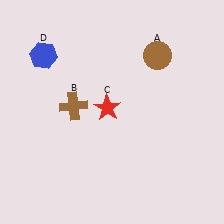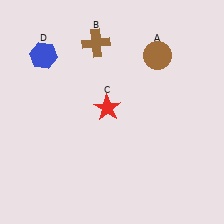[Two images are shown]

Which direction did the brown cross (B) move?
The brown cross (B) moved up.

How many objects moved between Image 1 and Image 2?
1 object moved between the two images.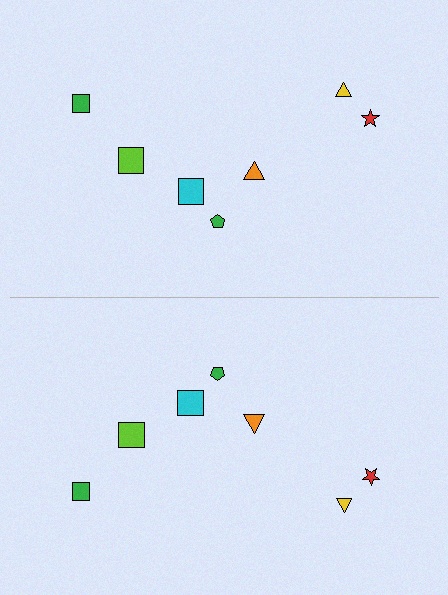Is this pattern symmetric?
Yes, this pattern has bilateral (reflection) symmetry.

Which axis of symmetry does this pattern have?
The pattern has a horizontal axis of symmetry running through the center of the image.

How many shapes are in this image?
There are 14 shapes in this image.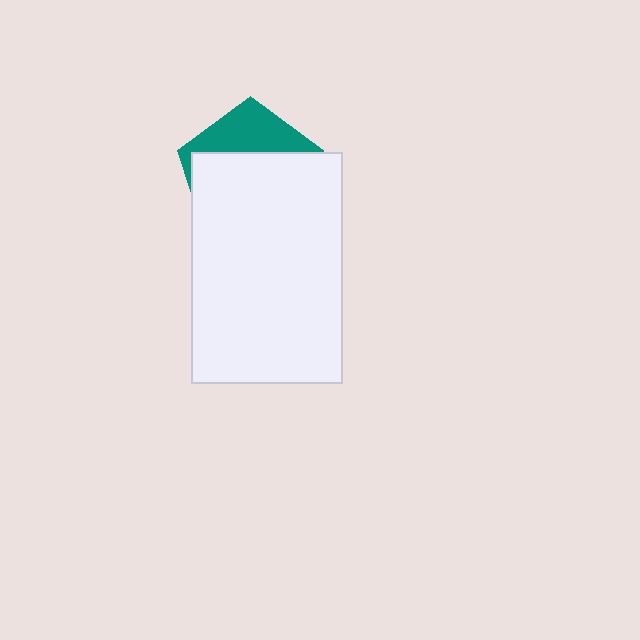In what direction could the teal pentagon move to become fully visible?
The teal pentagon could move up. That would shift it out from behind the white rectangle entirely.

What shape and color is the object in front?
The object in front is a white rectangle.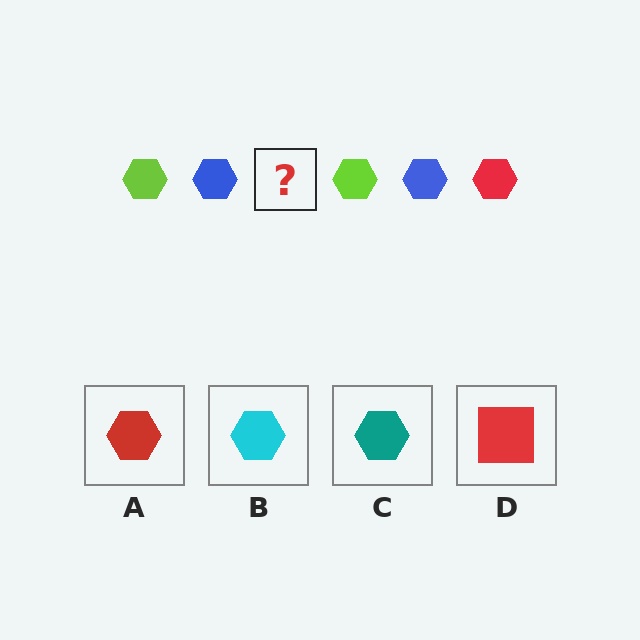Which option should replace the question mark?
Option A.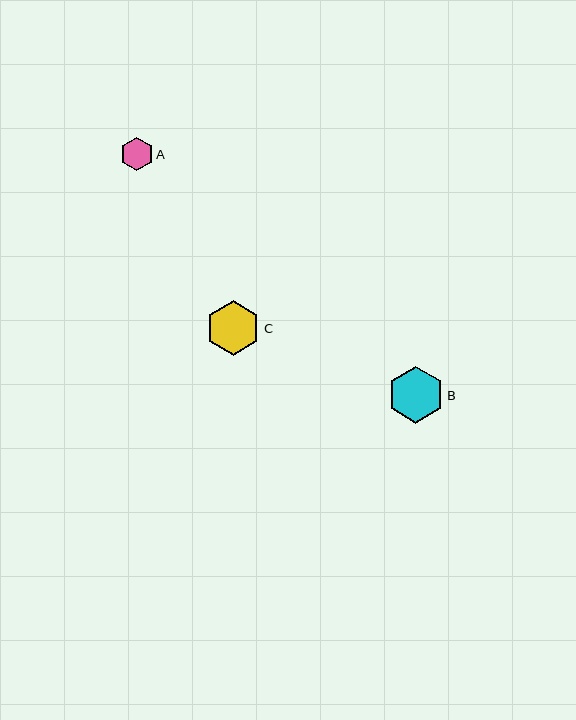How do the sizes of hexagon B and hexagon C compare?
Hexagon B and hexagon C are approximately the same size.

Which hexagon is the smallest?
Hexagon A is the smallest with a size of approximately 33 pixels.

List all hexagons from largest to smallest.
From largest to smallest: B, C, A.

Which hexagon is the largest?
Hexagon B is the largest with a size of approximately 56 pixels.